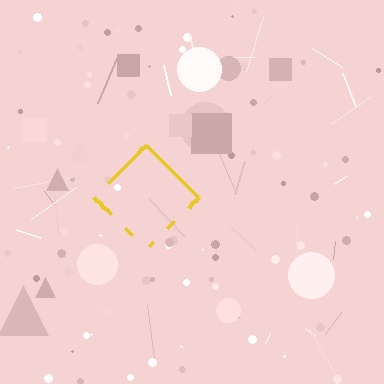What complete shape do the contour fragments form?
The contour fragments form a diamond.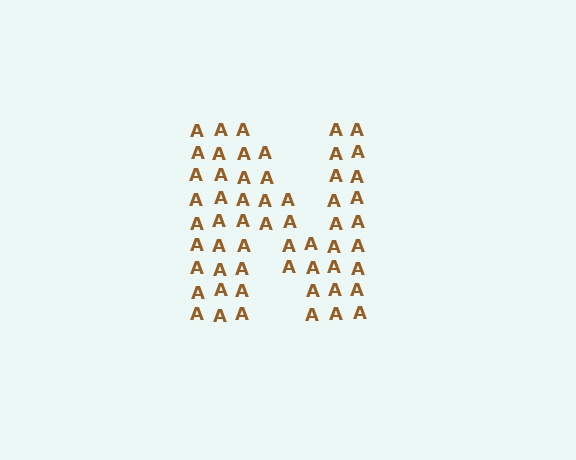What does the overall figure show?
The overall figure shows the letter N.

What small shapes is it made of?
It is made of small letter A's.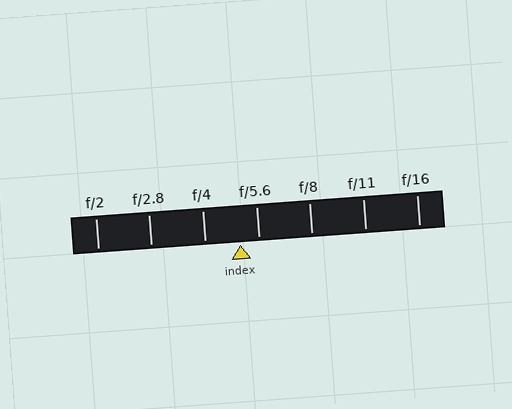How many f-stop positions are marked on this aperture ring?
There are 7 f-stop positions marked.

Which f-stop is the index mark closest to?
The index mark is closest to f/5.6.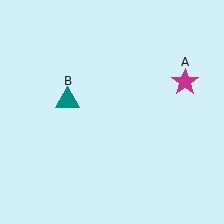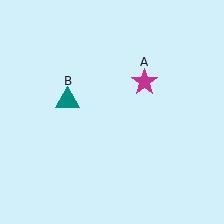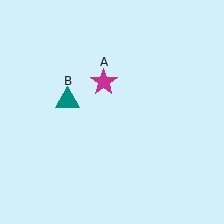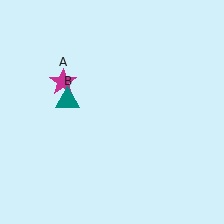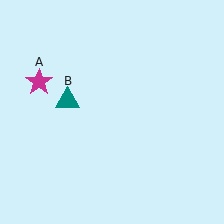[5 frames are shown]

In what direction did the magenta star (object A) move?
The magenta star (object A) moved left.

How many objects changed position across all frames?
1 object changed position: magenta star (object A).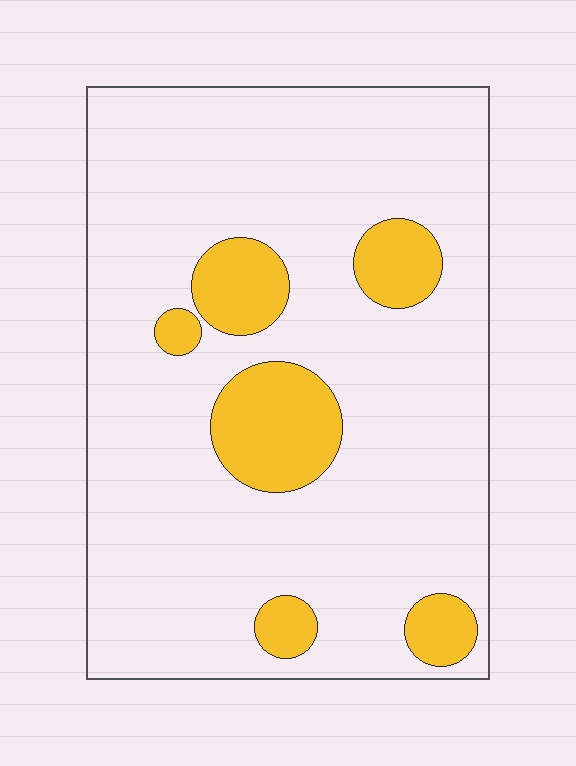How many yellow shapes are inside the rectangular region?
6.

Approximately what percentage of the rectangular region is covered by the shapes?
Approximately 15%.